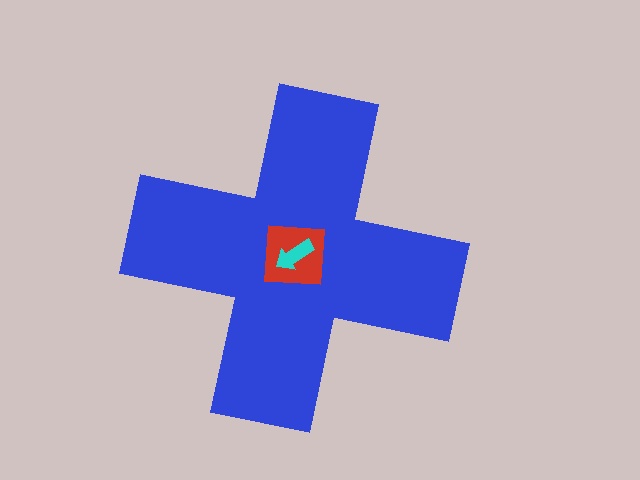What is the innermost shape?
The cyan arrow.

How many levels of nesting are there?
3.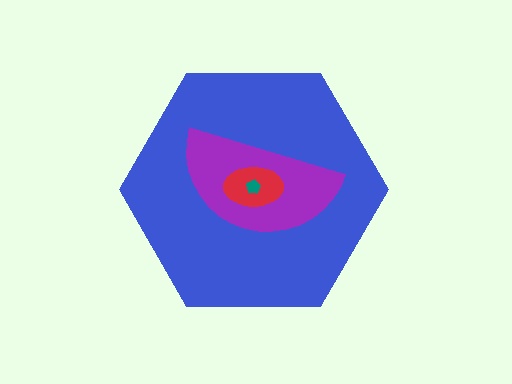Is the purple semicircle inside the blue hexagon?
Yes.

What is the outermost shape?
The blue hexagon.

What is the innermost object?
The teal pentagon.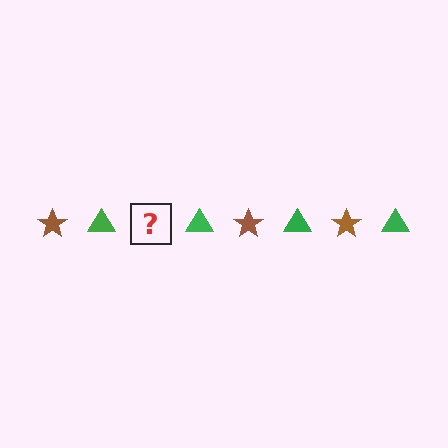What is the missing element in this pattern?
The missing element is a brown star.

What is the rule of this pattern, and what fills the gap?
The rule is that the pattern alternates between brown star and green triangle. The gap should be filled with a brown star.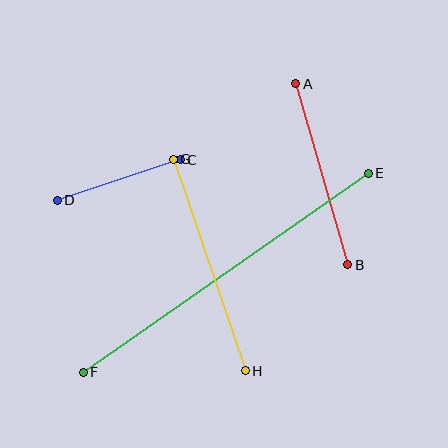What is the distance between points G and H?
The distance is approximately 223 pixels.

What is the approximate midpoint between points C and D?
The midpoint is at approximately (119, 180) pixels.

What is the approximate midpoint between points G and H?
The midpoint is at approximately (209, 265) pixels.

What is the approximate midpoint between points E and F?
The midpoint is at approximately (226, 273) pixels.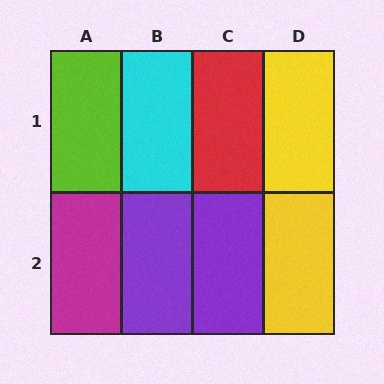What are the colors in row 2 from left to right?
Magenta, purple, purple, yellow.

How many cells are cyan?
1 cell is cyan.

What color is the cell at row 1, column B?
Cyan.